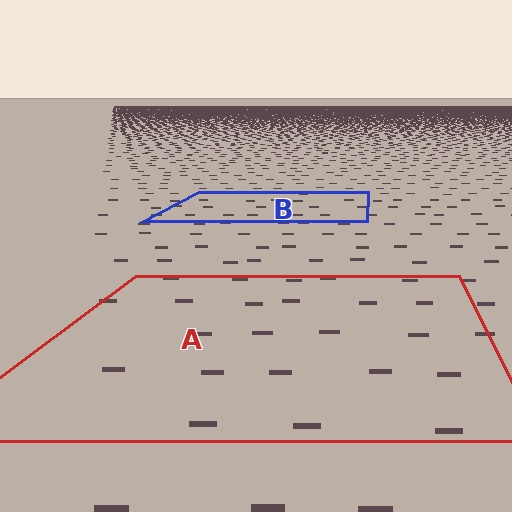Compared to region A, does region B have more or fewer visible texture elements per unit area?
Region B has more texture elements per unit area — they are packed more densely because it is farther away.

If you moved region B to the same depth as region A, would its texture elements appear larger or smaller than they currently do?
They would appear larger. At a closer depth, the same texture elements are projected at a bigger on-screen size.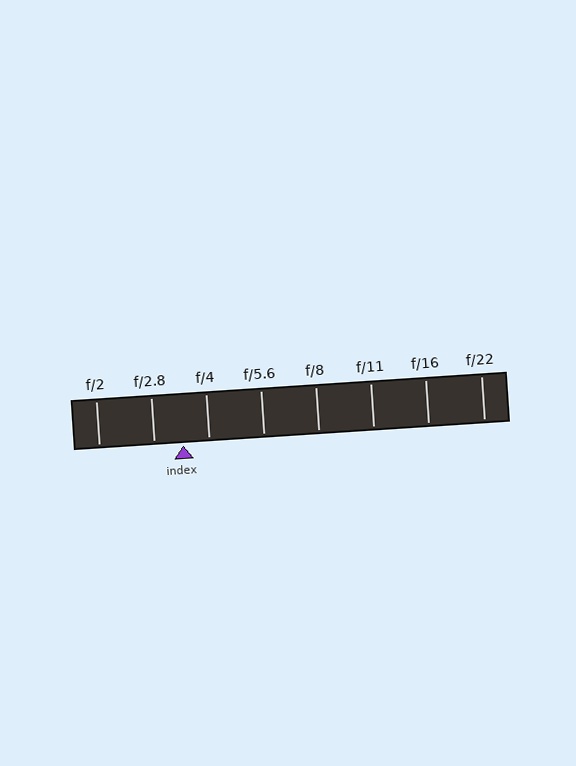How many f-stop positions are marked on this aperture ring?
There are 8 f-stop positions marked.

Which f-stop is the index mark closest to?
The index mark is closest to f/4.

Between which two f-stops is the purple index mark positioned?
The index mark is between f/2.8 and f/4.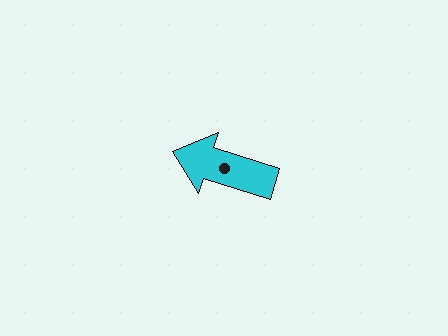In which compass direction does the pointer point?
West.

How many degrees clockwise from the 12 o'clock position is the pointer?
Approximately 287 degrees.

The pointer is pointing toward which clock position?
Roughly 10 o'clock.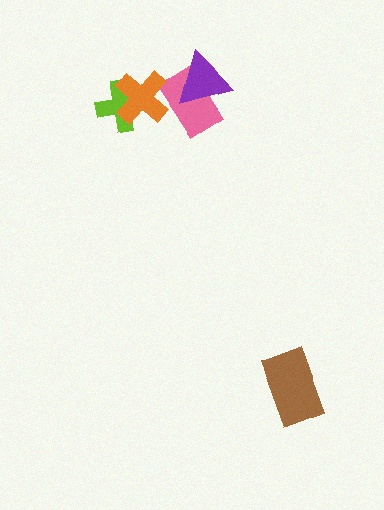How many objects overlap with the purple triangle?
1 object overlaps with the purple triangle.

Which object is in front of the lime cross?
The orange cross is in front of the lime cross.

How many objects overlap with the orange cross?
2 objects overlap with the orange cross.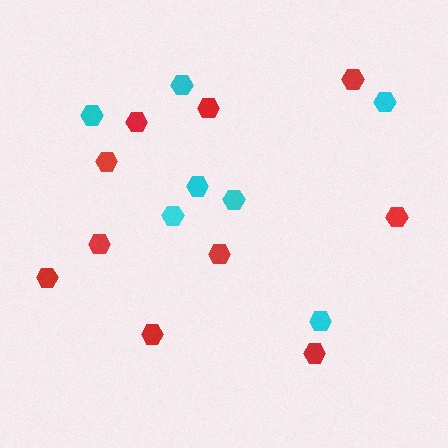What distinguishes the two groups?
There are 2 groups: one group of cyan hexagons (7) and one group of red hexagons (10).